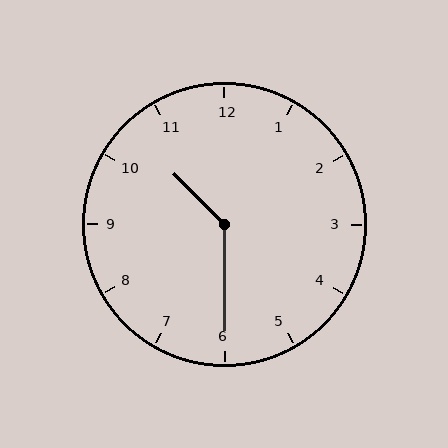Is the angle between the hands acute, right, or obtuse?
It is obtuse.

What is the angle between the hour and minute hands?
Approximately 135 degrees.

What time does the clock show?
10:30.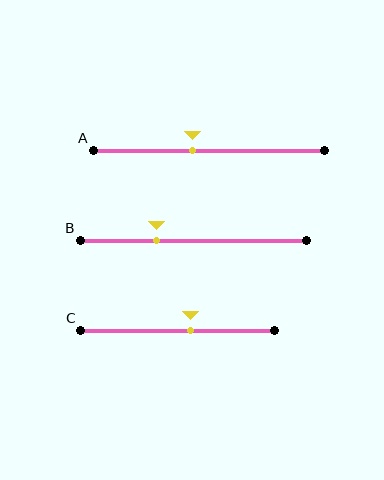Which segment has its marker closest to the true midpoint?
Segment C has its marker closest to the true midpoint.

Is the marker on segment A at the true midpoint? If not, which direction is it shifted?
No, the marker on segment A is shifted to the left by about 7% of the segment length.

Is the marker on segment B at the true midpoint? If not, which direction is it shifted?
No, the marker on segment B is shifted to the left by about 16% of the segment length.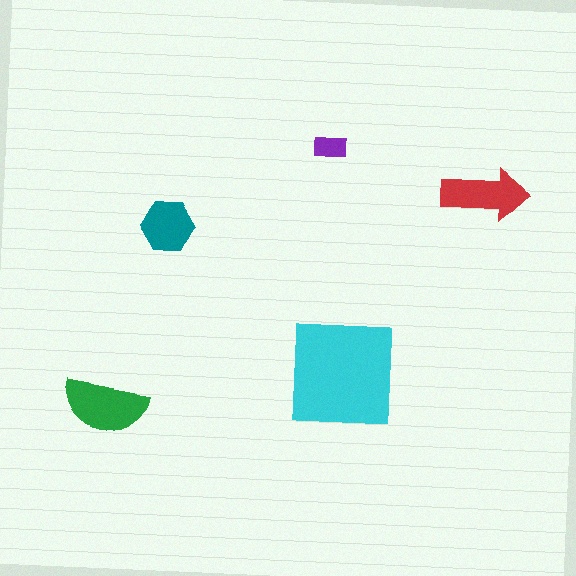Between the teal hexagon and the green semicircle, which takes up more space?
The green semicircle.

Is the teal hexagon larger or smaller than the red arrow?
Smaller.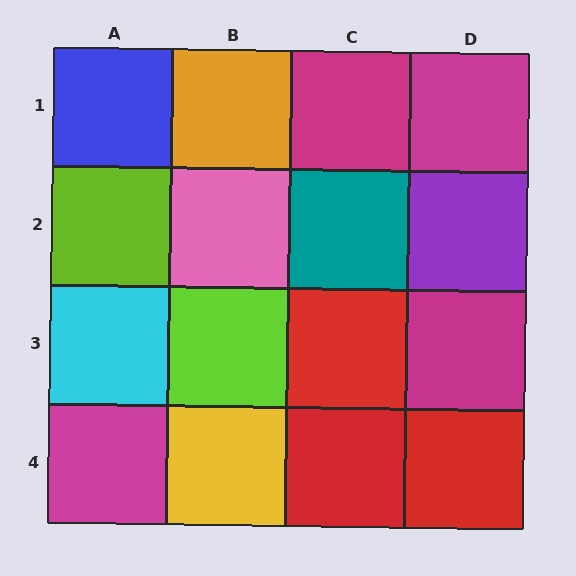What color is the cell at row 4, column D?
Red.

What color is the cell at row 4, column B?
Yellow.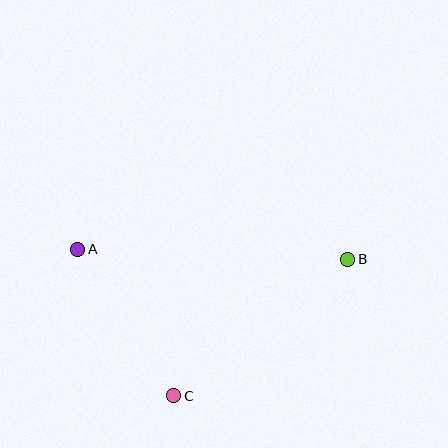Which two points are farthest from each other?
Points A and B are farthest from each other.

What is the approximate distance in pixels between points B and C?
The distance between B and C is approximately 221 pixels.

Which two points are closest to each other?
Points A and C are closest to each other.